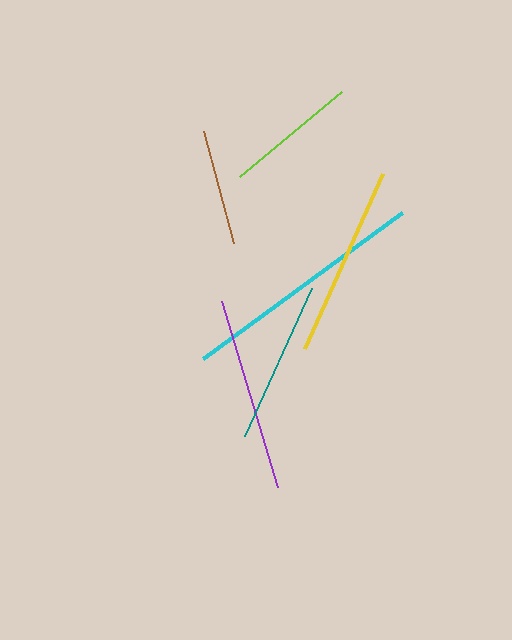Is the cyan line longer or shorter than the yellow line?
The cyan line is longer than the yellow line.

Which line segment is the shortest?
The brown line is the shortest at approximately 116 pixels.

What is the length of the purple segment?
The purple segment is approximately 195 pixels long.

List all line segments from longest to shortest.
From longest to shortest: cyan, purple, yellow, teal, lime, brown.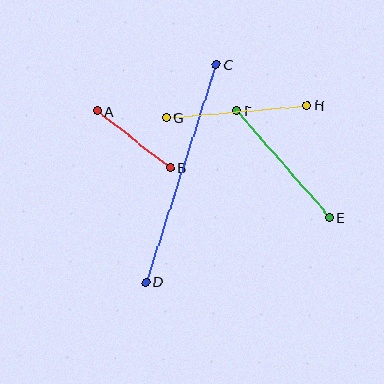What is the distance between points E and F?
The distance is approximately 141 pixels.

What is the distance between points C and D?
The distance is approximately 229 pixels.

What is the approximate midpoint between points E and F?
The midpoint is at approximately (283, 164) pixels.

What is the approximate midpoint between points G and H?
The midpoint is at approximately (237, 112) pixels.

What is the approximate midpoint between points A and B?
The midpoint is at approximately (134, 139) pixels.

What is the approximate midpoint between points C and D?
The midpoint is at approximately (181, 173) pixels.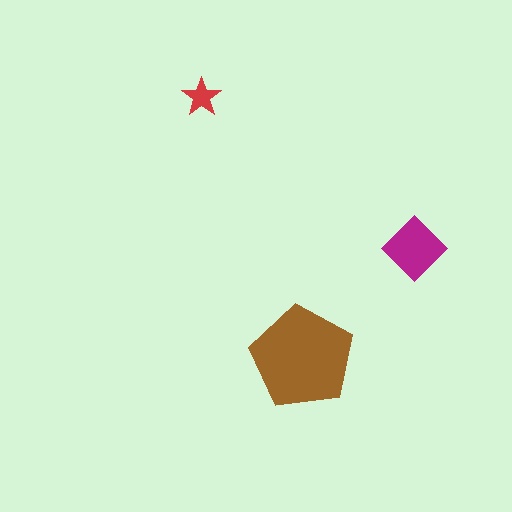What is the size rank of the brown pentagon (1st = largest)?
1st.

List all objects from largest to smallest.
The brown pentagon, the magenta diamond, the red star.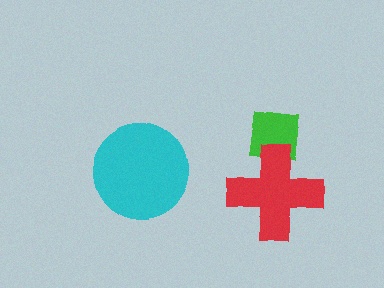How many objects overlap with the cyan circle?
0 objects overlap with the cyan circle.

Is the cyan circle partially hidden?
No, no other shape covers it.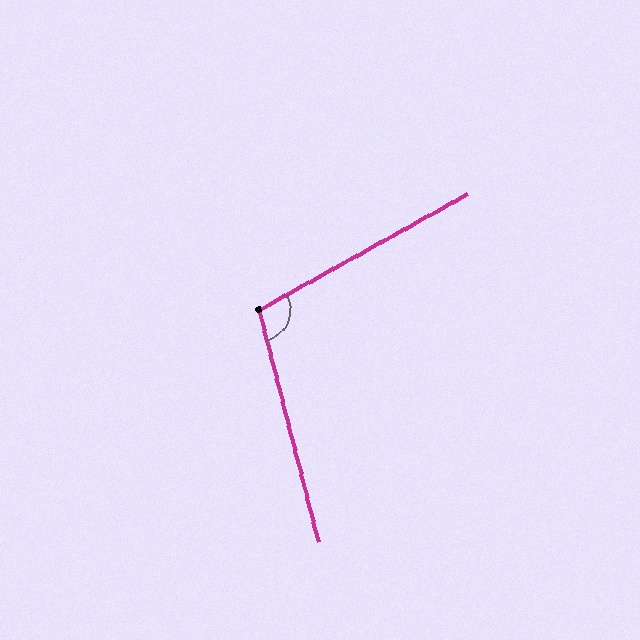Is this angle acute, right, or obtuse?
It is obtuse.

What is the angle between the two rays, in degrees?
Approximately 105 degrees.